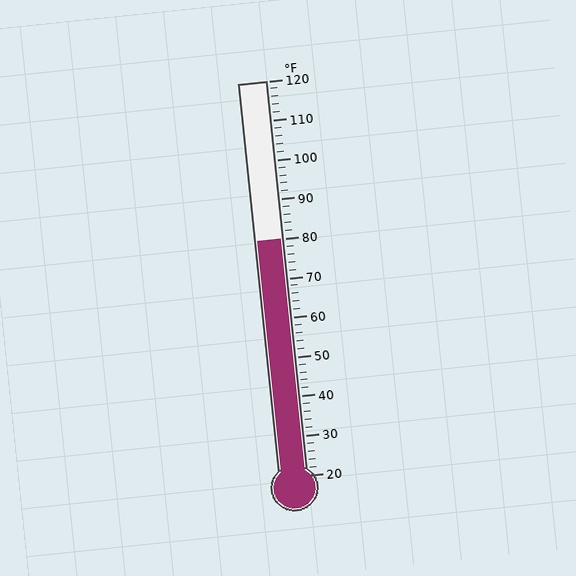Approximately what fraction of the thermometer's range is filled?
The thermometer is filled to approximately 60% of its range.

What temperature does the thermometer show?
The thermometer shows approximately 80°F.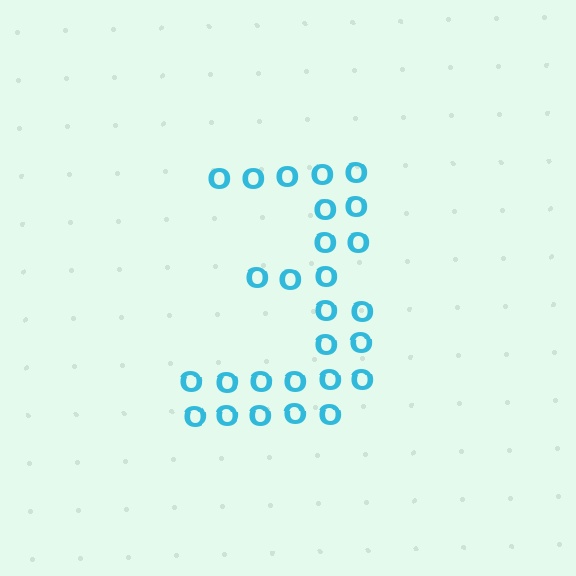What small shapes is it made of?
It is made of small letter O's.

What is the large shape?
The large shape is the digit 3.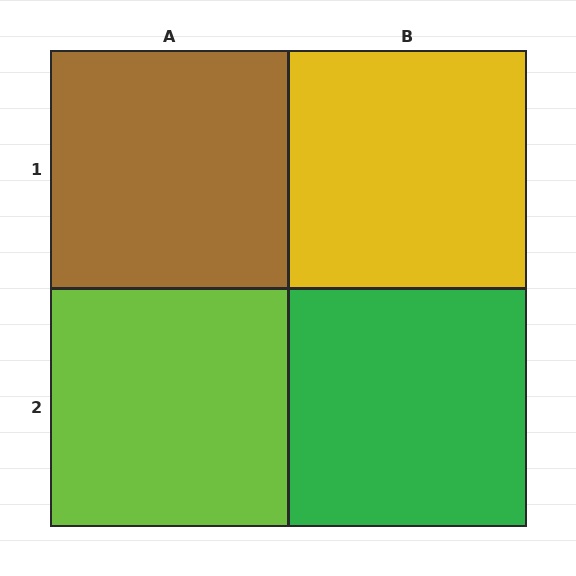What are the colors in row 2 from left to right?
Lime, green.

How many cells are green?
1 cell is green.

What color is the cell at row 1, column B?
Yellow.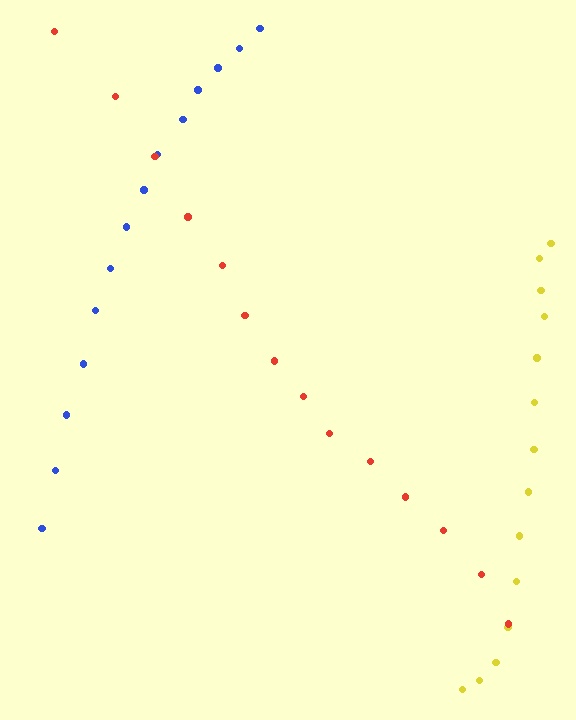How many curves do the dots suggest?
There are 3 distinct paths.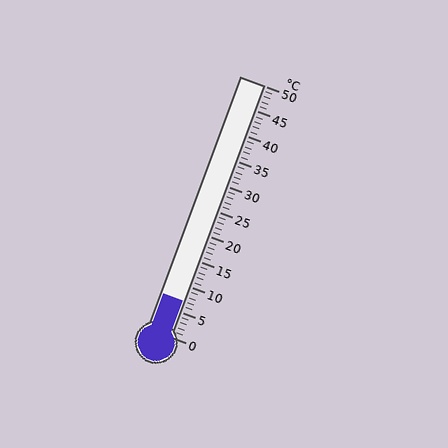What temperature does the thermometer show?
The thermometer shows approximately 7°C.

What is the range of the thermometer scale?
The thermometer scale ranges from 0°C to 50°C.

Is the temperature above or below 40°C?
The temperature is below 40°C.